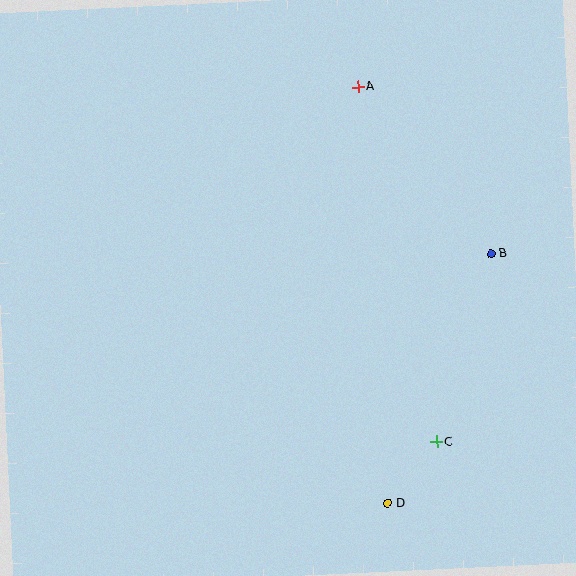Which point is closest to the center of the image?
Point B at (491, 254) is closest to the center.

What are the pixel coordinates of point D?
Point D is at (388, 503).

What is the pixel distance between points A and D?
The distance between A and D is 418 pixels.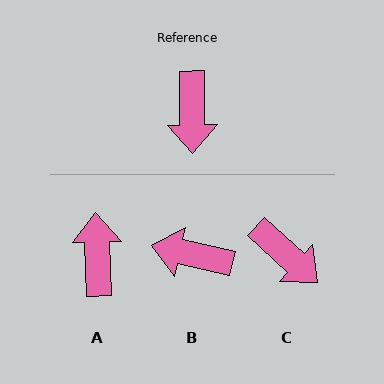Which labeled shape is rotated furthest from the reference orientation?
A, about 179 degrees away.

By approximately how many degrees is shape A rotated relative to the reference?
Approximately 179 degrees clockwise.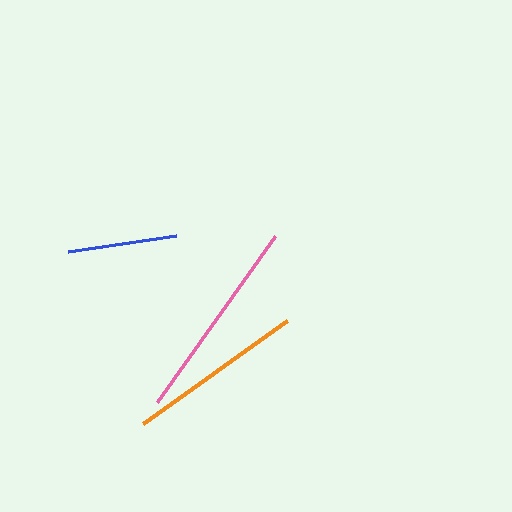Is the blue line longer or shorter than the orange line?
The orange line is longer than the blue line.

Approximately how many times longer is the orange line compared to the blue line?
The orange line is approximately 1.6 times the length of the blue line.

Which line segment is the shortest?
The blue line is the shortest at approximately 109 pixels.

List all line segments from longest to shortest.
From longest to shortest: pink, orange, blue.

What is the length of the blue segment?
The blue segment is approximately 109 pixels long.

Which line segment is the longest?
The pink line is the longest at approximately 204 pixels.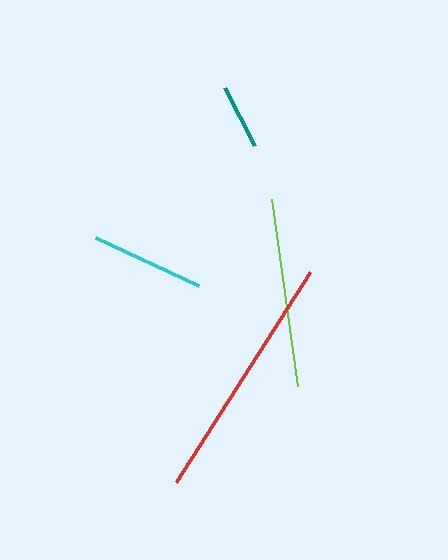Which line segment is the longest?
The red line is the longest at approximately 249 pixels.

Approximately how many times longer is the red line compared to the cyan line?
The red line is approximately 2.2 times the length of the cyan line.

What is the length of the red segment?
The red segment is approximately 249 pixels long.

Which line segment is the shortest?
The teal line is the shortest at approximately 65 pixels.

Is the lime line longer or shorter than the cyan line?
The lime line is longer than the cyan line.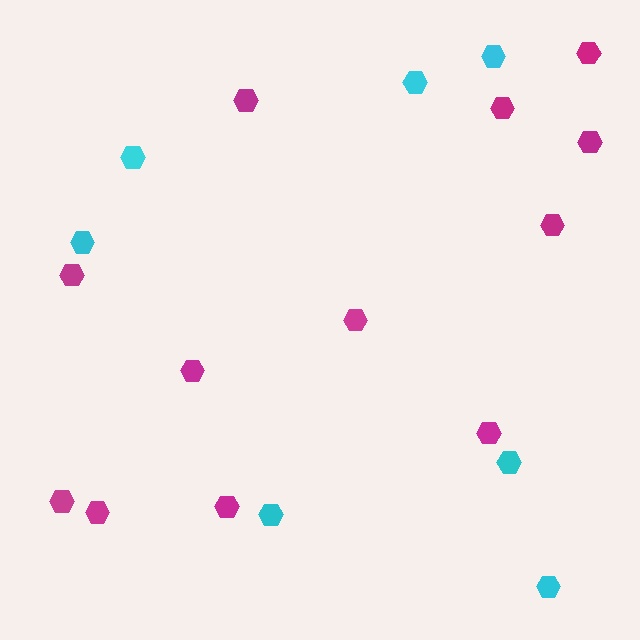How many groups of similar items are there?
There are 2 groups: one group of magenta hexagons (12) and one group of cyan hexagons (7).